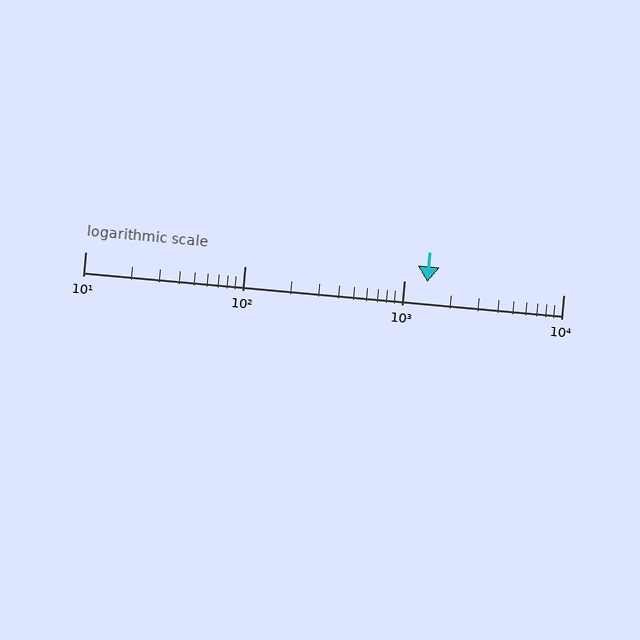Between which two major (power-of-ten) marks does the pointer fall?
The pointer is between 1000 and 10000.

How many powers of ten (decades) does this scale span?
The scale spans 3 decades, from 10 to 10000.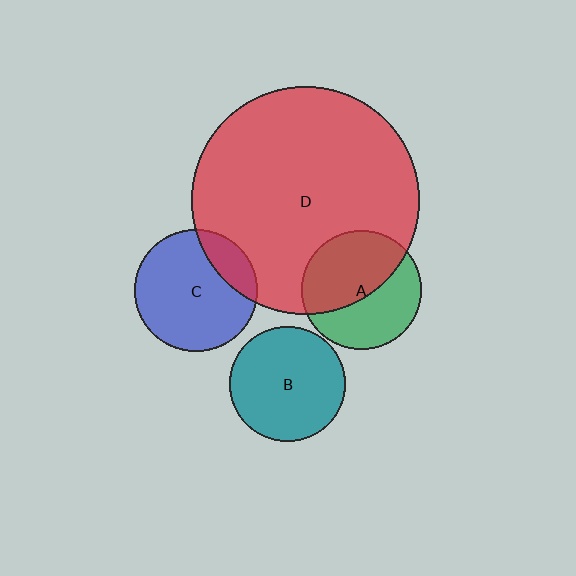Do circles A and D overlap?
Yes.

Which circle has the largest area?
Circle D (red).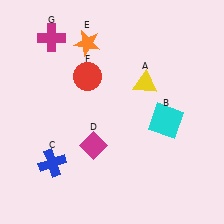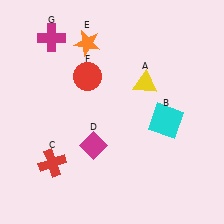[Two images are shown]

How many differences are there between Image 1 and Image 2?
There is 1 difference between the two images.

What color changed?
The cross (C) changed from blue in Image 1 to red in Image 2.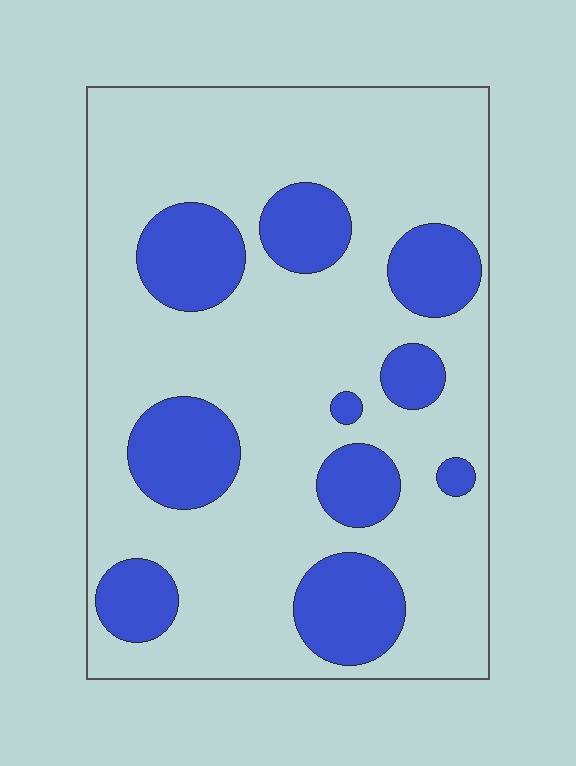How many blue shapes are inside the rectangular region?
10.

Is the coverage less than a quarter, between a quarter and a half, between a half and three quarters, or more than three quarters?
Between a quarter and a half.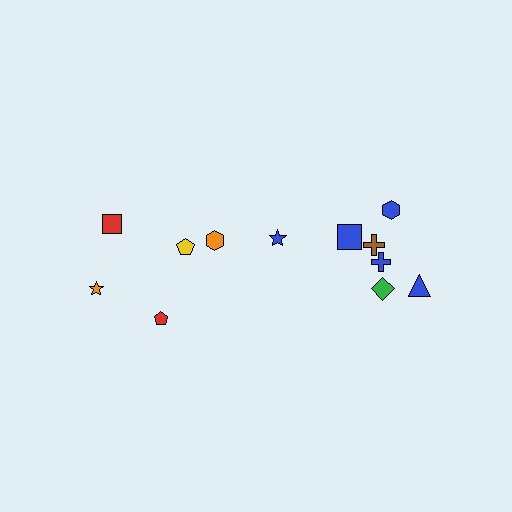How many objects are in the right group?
There are 7 objects.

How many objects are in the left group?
There are 5 objects.